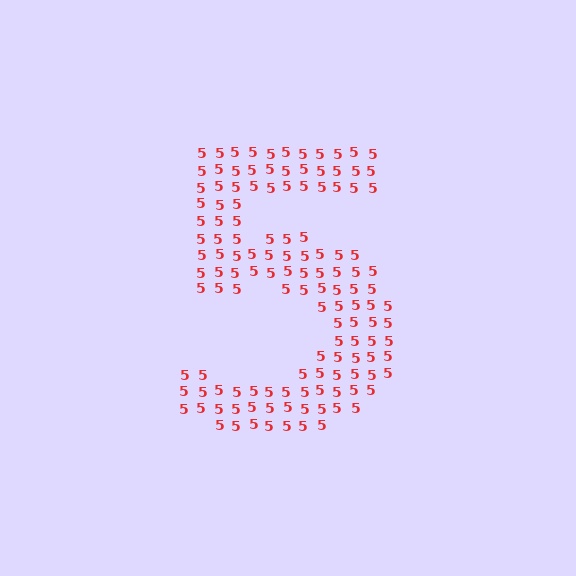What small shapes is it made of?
It is made of small digit 5's.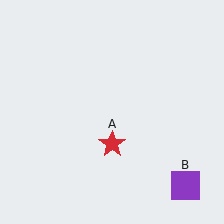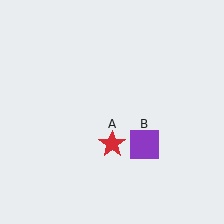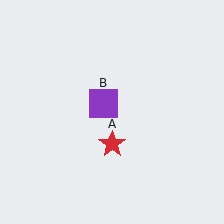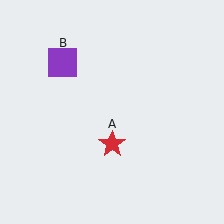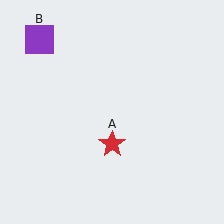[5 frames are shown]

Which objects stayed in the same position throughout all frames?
Red star (object A) remained stationary.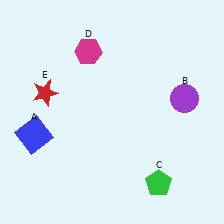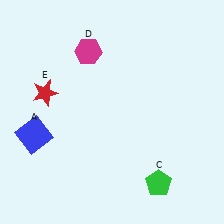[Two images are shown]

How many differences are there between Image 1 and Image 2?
There is 1 difference between the two images.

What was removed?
The purple circle (B) was removed in Image 2.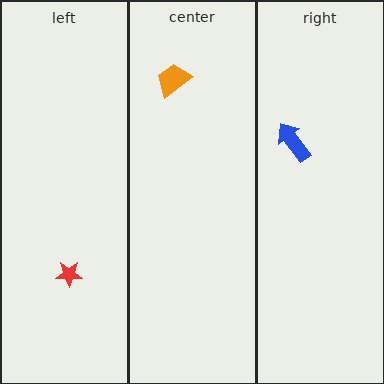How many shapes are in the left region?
1.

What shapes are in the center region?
The orange trapezoid.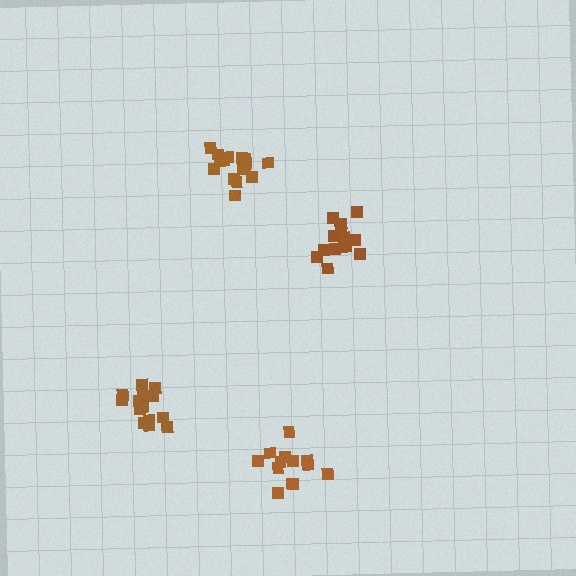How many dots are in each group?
Group 1: 13 dots, Group 2: 16 dots, Group 3: 13 dots, Group 4: 16 dots (58 total).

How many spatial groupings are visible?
There are 4 spatial groupings.